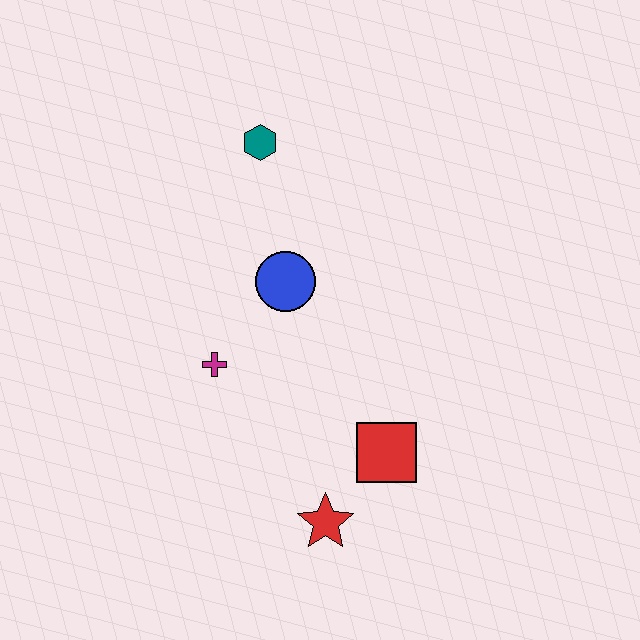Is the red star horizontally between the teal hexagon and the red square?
Yes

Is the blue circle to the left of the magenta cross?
No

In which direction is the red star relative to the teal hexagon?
The red star is below the teal hexagon.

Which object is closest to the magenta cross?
The blue circle is closest to the magenta cross.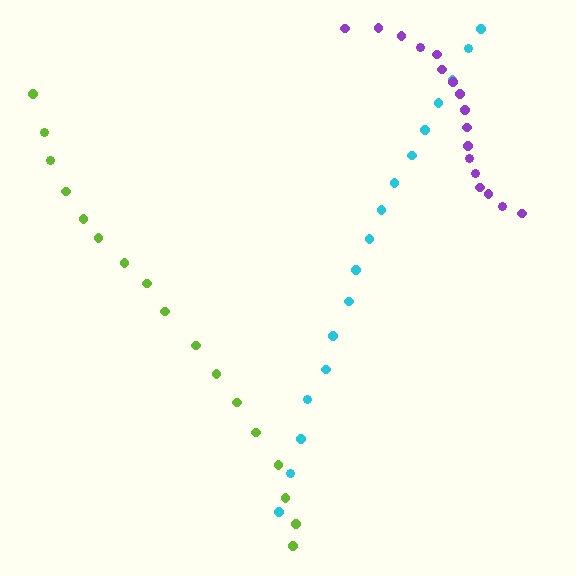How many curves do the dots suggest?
There are 3 distinct paths.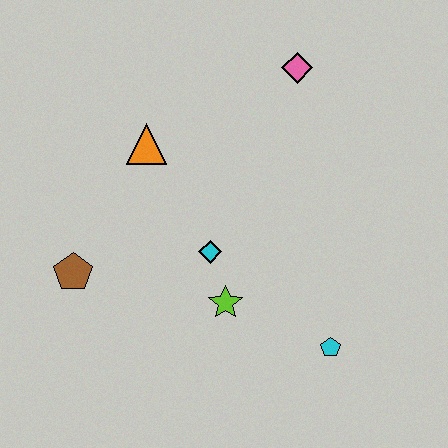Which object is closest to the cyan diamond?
The lime star is closest to the cyan diamond.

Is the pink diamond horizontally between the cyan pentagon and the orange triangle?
Yes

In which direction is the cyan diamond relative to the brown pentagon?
The cyan diamond is to the right of the brown pentagon.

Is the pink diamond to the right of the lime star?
Yes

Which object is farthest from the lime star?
The pink diamond is farthest from the lime star.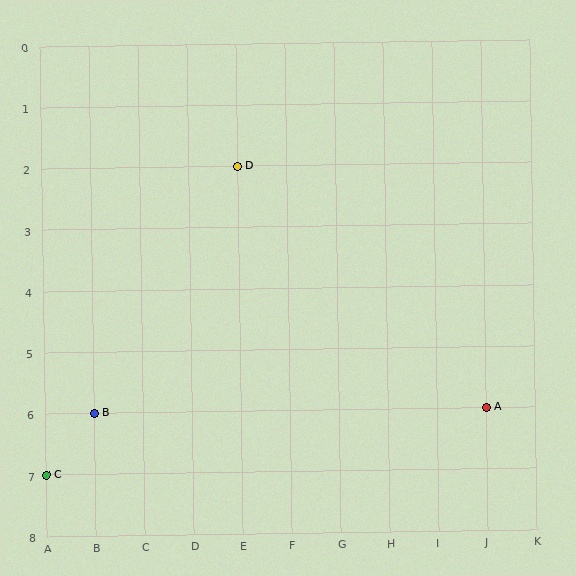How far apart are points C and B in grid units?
Points C and B are 1 column and 1 row apart (about 1.4 grid units diagonally).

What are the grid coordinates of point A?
Point A is at grid coordinates (J, 6).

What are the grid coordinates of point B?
Point B is at grid coordinates (B, 6).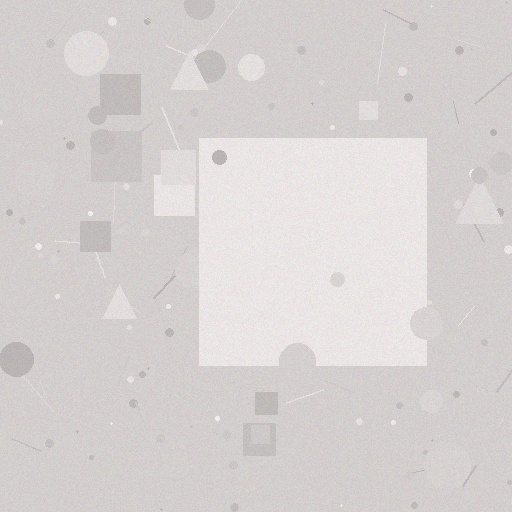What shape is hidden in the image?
A square is hidden in the image.